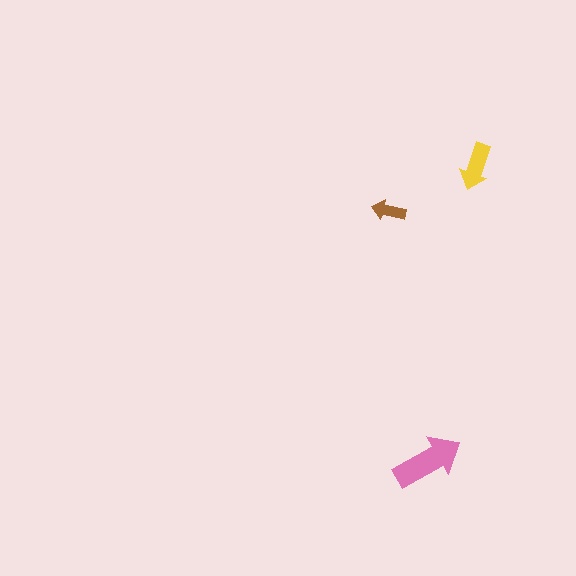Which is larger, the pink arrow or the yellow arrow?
The pink one.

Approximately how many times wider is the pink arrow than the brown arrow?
About 2 times wider.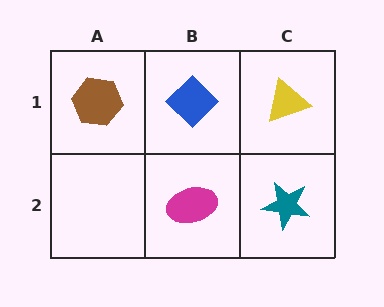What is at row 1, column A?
A brown hexagon.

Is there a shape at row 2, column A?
No, that cell is empty.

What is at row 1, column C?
A yellow triangle.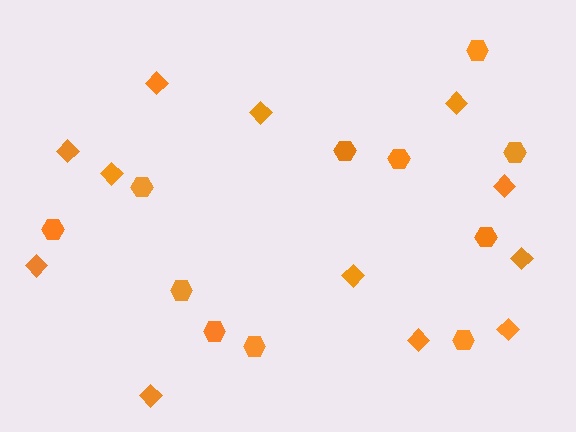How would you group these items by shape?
There are 2 groups: one group of diamonds (12) and one group of hexagons (11).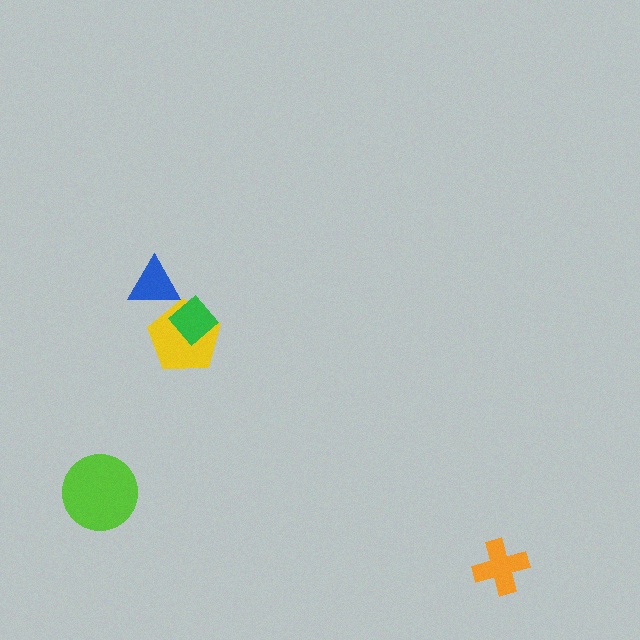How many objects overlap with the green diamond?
1 object overlaps with the green diamond.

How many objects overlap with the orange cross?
0 objects overlap with the orange cross.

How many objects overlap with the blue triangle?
1 object overlaps with the blue triangle.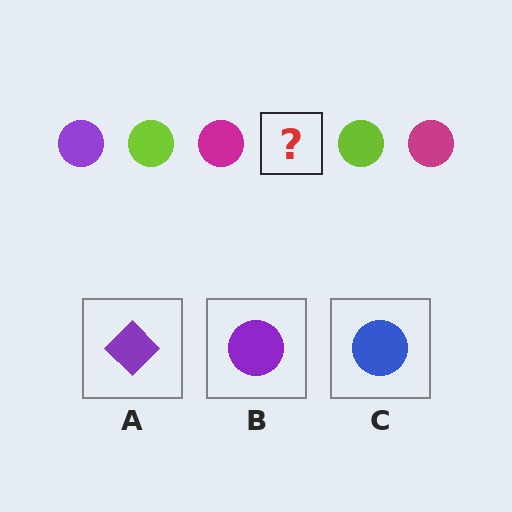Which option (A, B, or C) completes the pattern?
B.